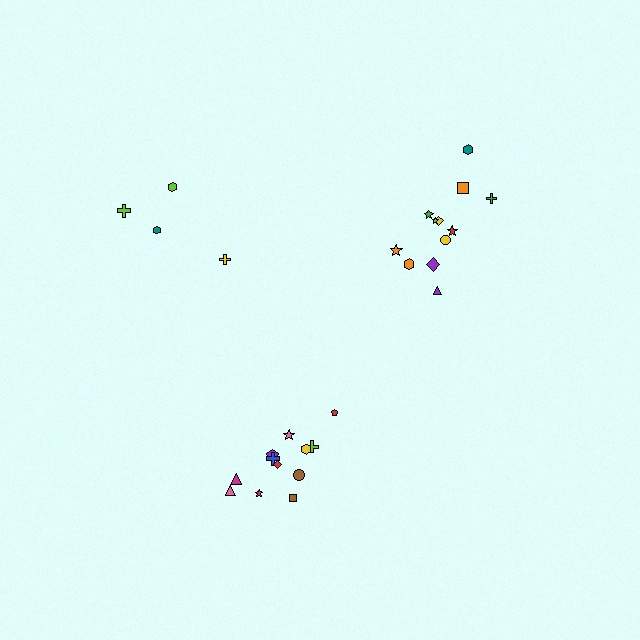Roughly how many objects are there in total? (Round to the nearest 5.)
Roughly 30 objects in total.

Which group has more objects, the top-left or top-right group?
The top-right group.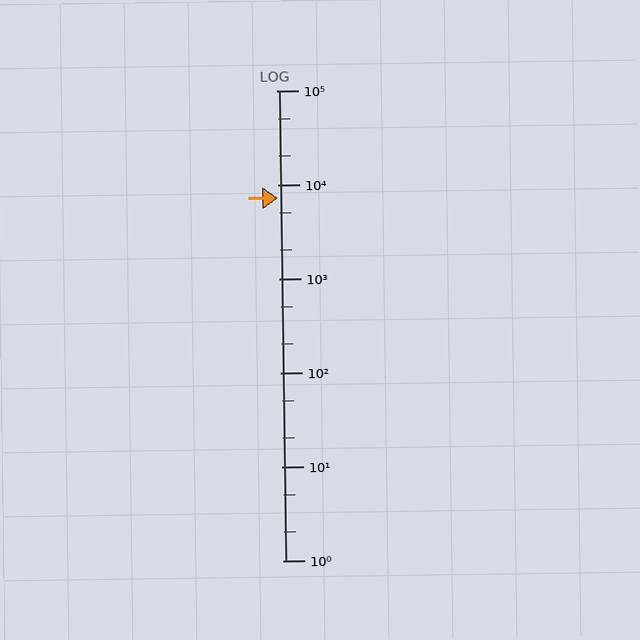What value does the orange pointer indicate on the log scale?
The pointer indicates approximately 7100.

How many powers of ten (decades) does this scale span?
The scale spans 5 decades, from 1 to 100000.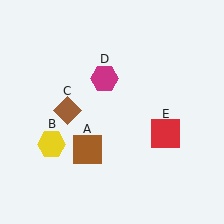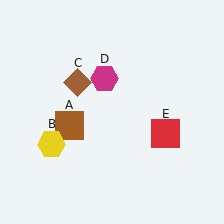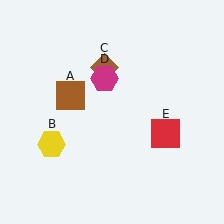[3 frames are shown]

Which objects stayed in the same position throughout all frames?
Yellow hexagon (object B) and magenta hexagon (object D) and red square (object E) remained stationary.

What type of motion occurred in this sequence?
The brown square (object A), brown diamond (object C) rotated clockwise around the center of the scene.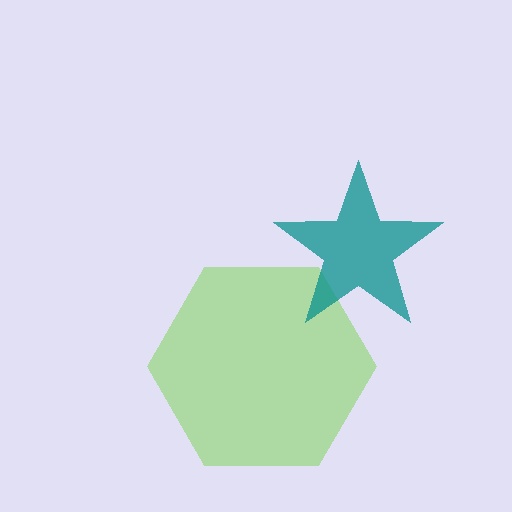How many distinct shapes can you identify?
There are 2 distinct shapes: a lime hexagon, a teal star.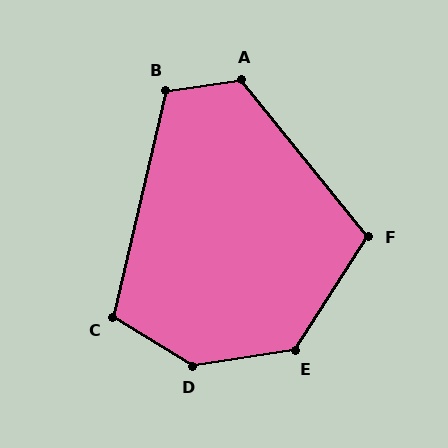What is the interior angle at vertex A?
Approximately 121 degrees (obtuse).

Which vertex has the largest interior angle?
D, at approximately 140 degrees.